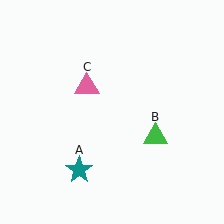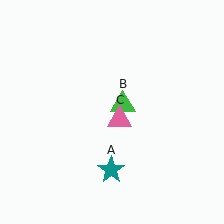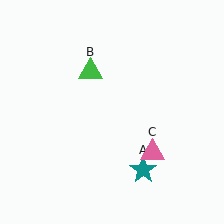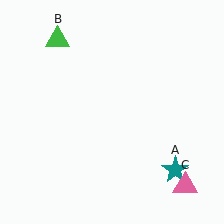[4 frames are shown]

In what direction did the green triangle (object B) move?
The green triangle (object B) moved up and to the left.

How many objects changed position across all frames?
3 objects changed position: teal star (object A), green triangle (object B), pink triangle (object C).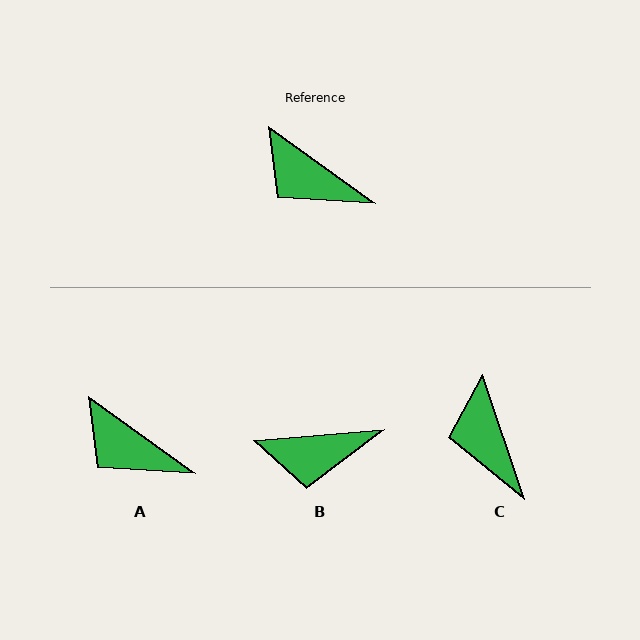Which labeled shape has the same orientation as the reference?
A.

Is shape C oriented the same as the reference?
No, it is off by about 36 degrees.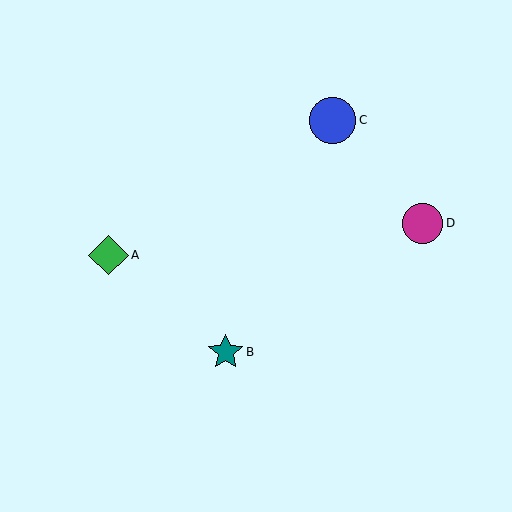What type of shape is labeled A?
Shape A is a green diamond.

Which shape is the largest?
The blue circle (labeled C) is the largest.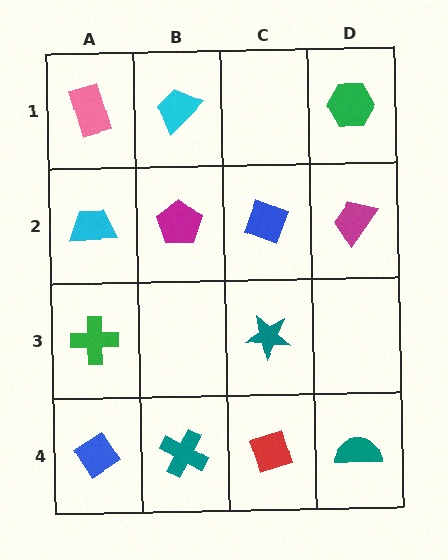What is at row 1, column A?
A pink rectangle.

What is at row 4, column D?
A teal semicircle.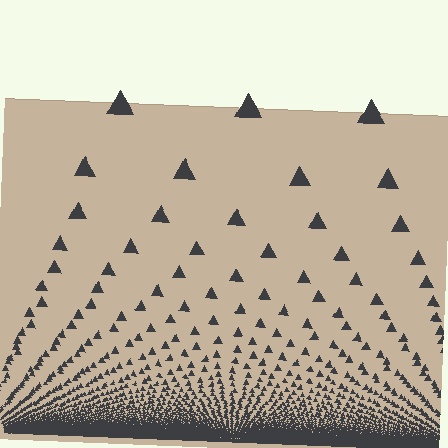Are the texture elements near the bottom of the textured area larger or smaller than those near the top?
Smaller. The gradient is inverted — elements near the bottom are smaller and denser.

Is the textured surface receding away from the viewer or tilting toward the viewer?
The surface appears to tilt toward the viewer. Texture elements get larger and sparser toward the top.